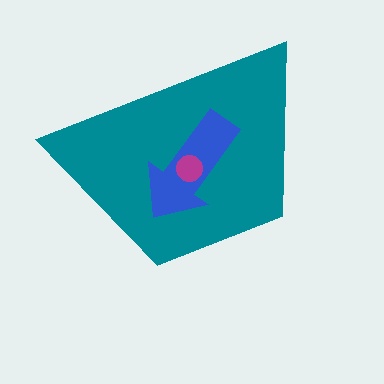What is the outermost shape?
The teal trapezoid.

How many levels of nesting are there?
3.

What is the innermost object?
The magenta circle.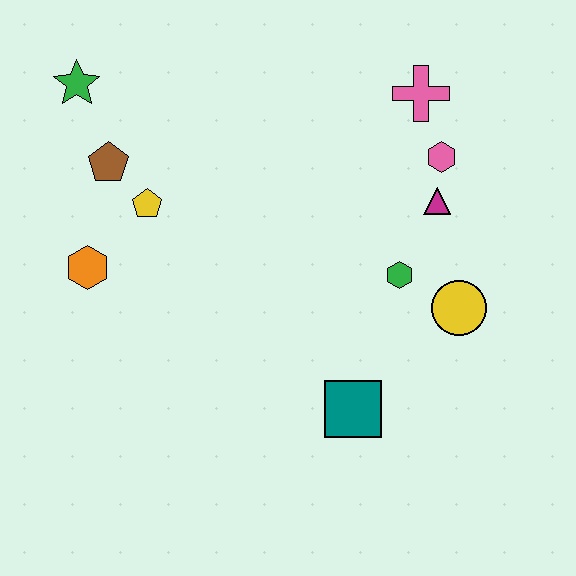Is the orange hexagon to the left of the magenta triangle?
Yes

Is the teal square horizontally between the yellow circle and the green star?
Yes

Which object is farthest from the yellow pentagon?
The yellow circle is farthest from the yellow pentagon.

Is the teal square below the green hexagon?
Yes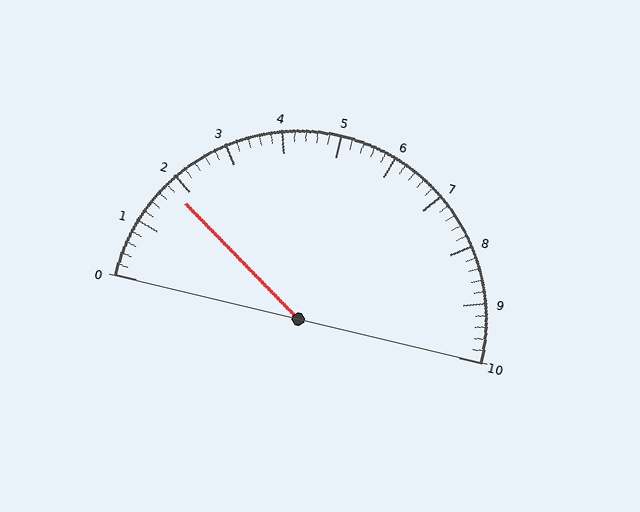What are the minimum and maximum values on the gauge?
The gauge ranges from 0 to 10.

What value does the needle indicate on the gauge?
The needle indicates approximately 1.8.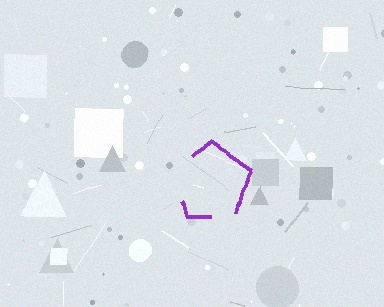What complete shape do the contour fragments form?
The contour fragments form a pentagon.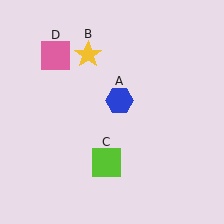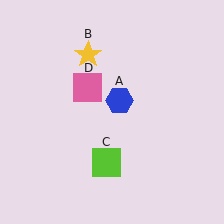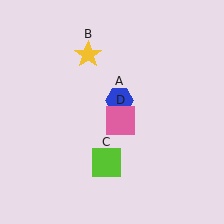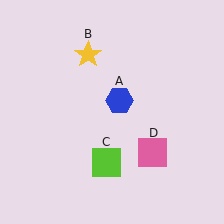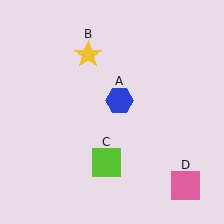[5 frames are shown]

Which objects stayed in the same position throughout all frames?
Blue hexagon (object A) and yellow star (object B) and lime square (object C) remained stationary.